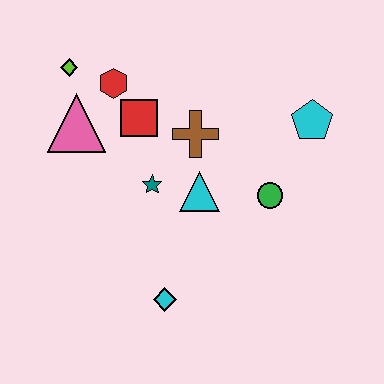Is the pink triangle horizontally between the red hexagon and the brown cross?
No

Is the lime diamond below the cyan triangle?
No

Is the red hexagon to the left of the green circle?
Yes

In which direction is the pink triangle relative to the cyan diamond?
The pink triangle is above the cyan diamond.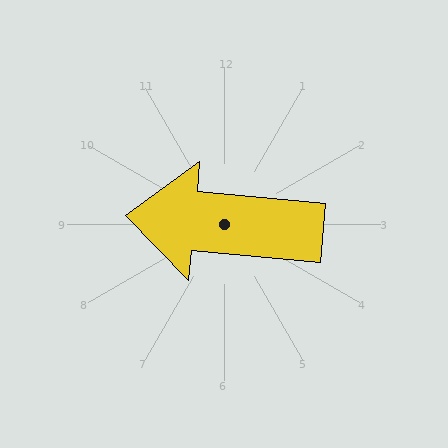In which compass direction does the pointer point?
West.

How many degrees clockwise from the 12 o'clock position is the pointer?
Approximately 275 degrees.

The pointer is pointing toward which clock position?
Roughly 9 o'clock.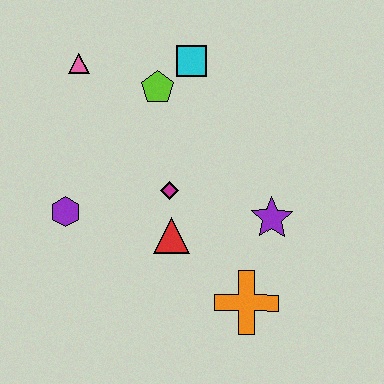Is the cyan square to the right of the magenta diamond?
Yes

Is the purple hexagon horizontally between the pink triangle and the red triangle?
No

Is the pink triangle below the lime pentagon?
No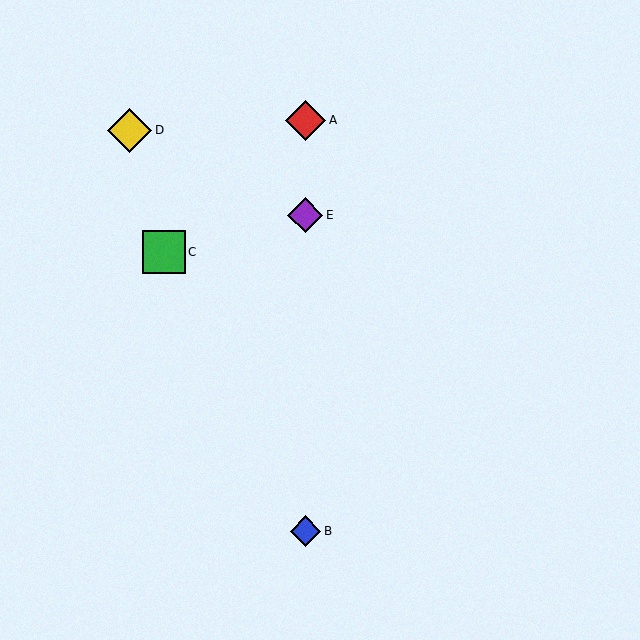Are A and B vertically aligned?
Yes, both are at x≈305.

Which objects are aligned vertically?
Objects A, B, E are aligned vertically.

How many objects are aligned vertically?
3 objects (A, B, E) are aligned vertically.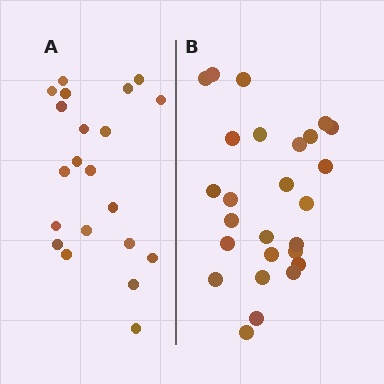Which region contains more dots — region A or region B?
Region B (the right region) has more dots.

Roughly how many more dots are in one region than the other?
Region B has about 5 more dots than region A.